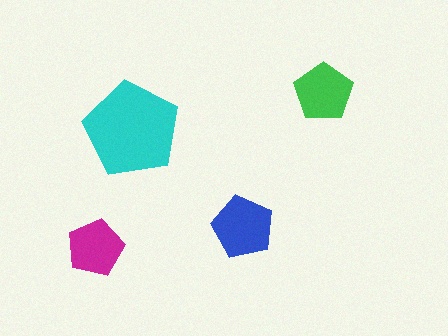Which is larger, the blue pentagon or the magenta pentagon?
The blue one.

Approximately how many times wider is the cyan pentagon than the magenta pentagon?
About 1.5 times wider.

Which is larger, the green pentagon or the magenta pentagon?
The green one.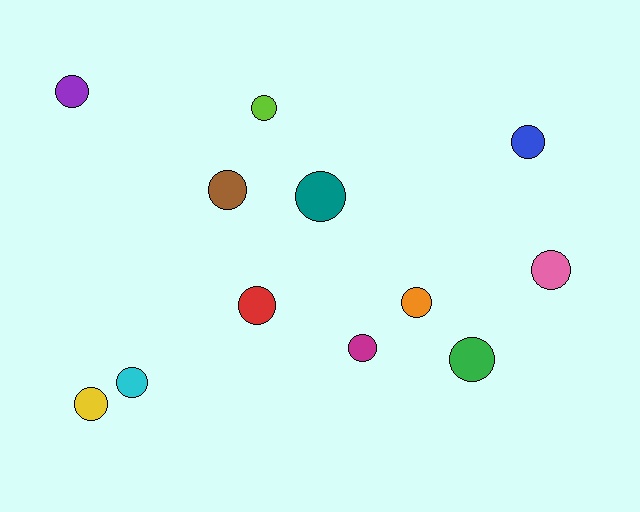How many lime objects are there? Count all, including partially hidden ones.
There is 1 lime object.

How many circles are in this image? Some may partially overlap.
There are 12 circles.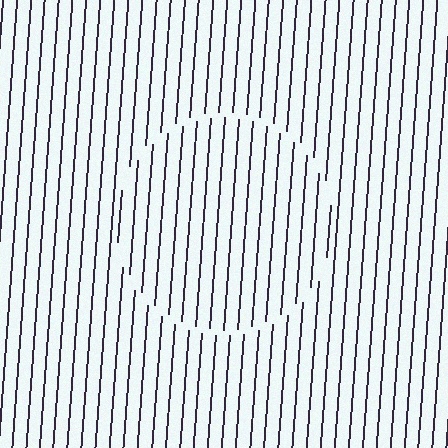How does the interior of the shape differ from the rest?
The interior of the shape contains the same grating, shifted by half a period — the contour is defined by the phase discontinuity where line-ends from the inner and outer gratings abut.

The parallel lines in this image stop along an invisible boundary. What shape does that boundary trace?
An illusory circle. The interior of the shape contains the same grating, shifted by half a period — the contour is defined by the phase discontinuity where line-ends from the inner and outer gratings abut.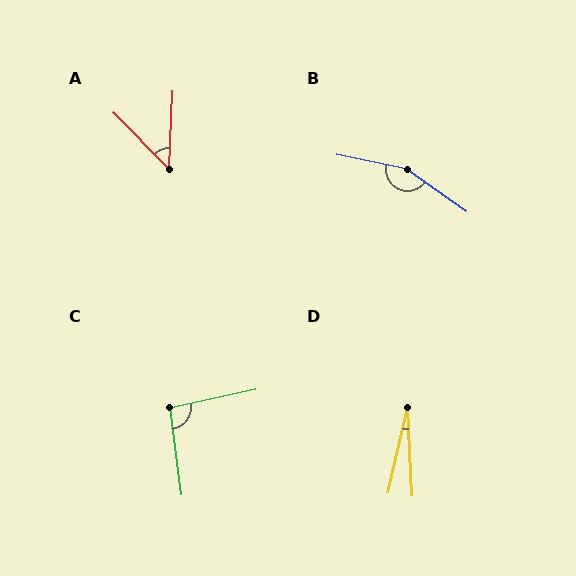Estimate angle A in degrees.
Approximately 47 degrees.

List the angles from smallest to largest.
D (16°), A (47°), C (95°), B (157°).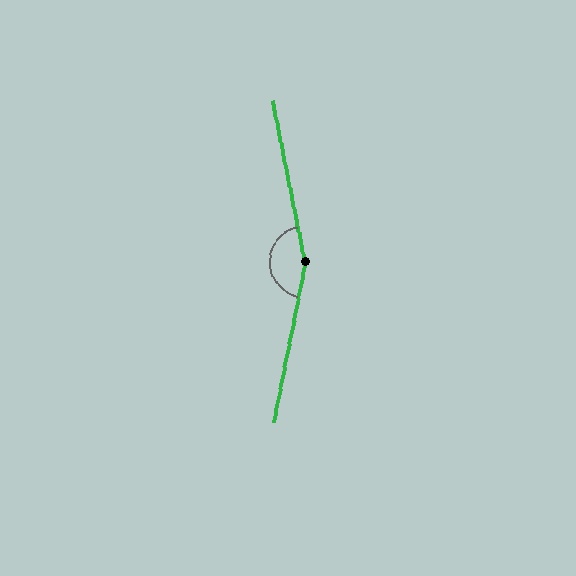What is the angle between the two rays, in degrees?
Approximately 157 degrees.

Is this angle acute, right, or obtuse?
It is obtuse.